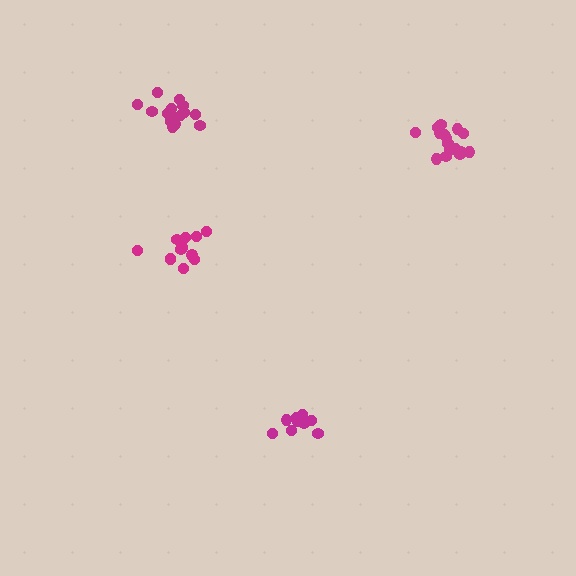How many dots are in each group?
Group 1: 13 dots, Group 2: 10 dots, Group 3: 16 dots, Group 4: 16 dots (55 total).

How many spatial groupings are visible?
There are 4 spatial groupings.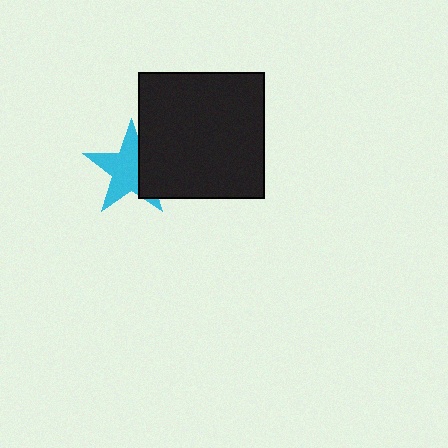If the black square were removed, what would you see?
You would see the complete cyan star.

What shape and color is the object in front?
The object in front is a black square.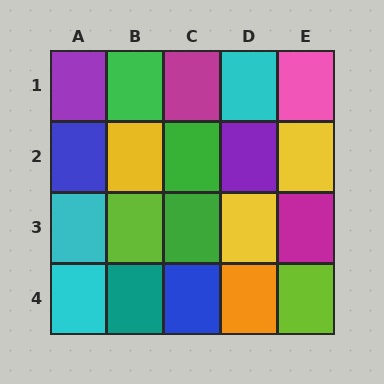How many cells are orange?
1 cell is orange.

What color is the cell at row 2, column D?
Purple.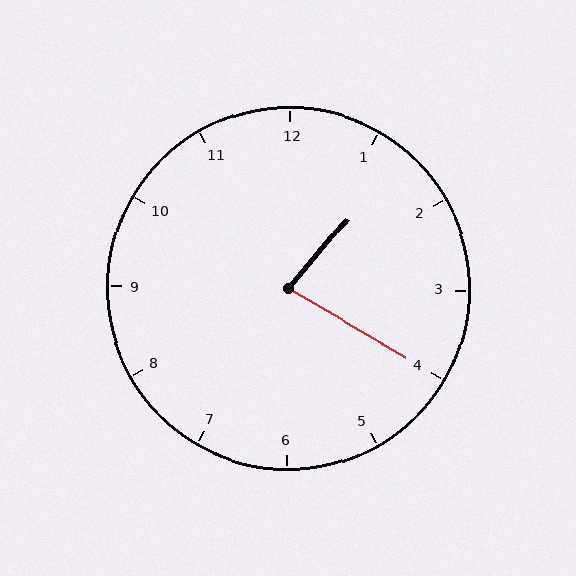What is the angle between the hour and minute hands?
Approximately 80 degrees.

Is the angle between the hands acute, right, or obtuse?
It is acute.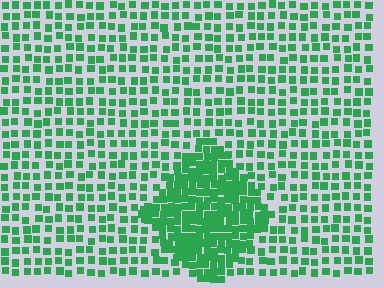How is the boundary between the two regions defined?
The boundary is defined by a change in element density (approximately 2.2x ratio). All elements are the same color, size, and shape.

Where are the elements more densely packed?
The elements are more densely packed inside the diamond boundary.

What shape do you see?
I see a diamond.